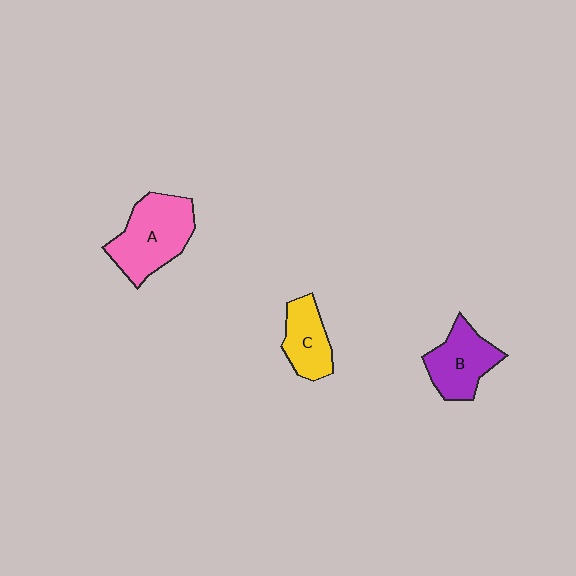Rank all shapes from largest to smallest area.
From largest to smallest: A (pink), B (purple), C (yellow).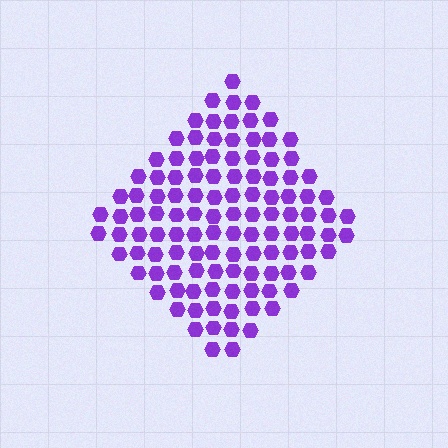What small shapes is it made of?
It is made of small hexagons.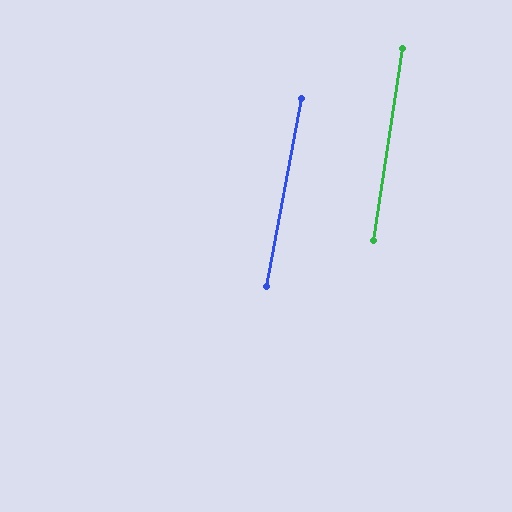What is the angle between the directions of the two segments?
Approximately 2 degrees.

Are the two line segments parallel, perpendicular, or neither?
Parallel — their directions differ by only 1.9°.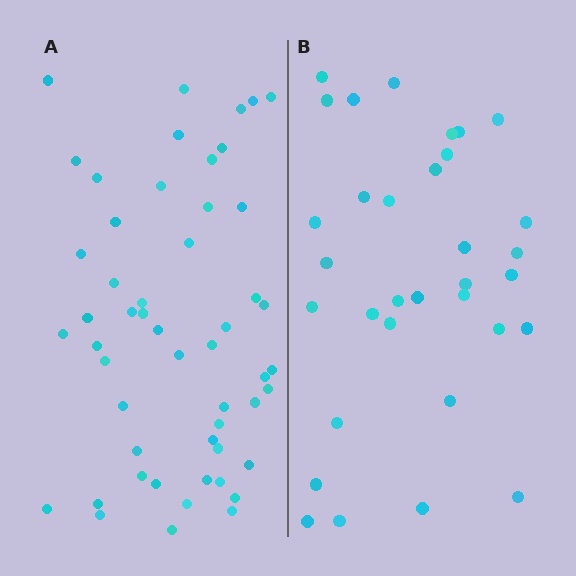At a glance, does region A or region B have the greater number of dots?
Region A (the left region) has more dots.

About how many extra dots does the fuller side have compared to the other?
Region A has approximately 20 more dots than region B.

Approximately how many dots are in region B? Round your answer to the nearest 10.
About 30 dots. (The exact count is 33, which rounds to 30.)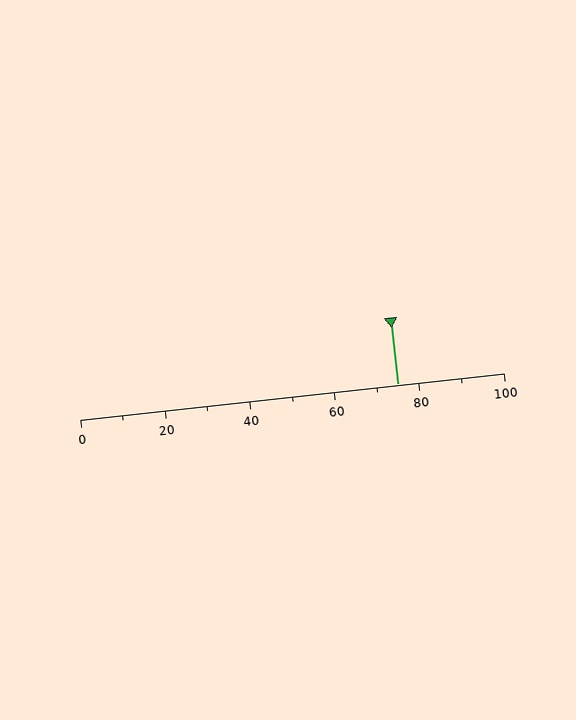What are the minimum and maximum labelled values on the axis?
The axis runs from 0 to 100.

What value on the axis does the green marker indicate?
The marker indicates approximately 75.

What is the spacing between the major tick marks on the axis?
The major ticks are spaced 20 apart.